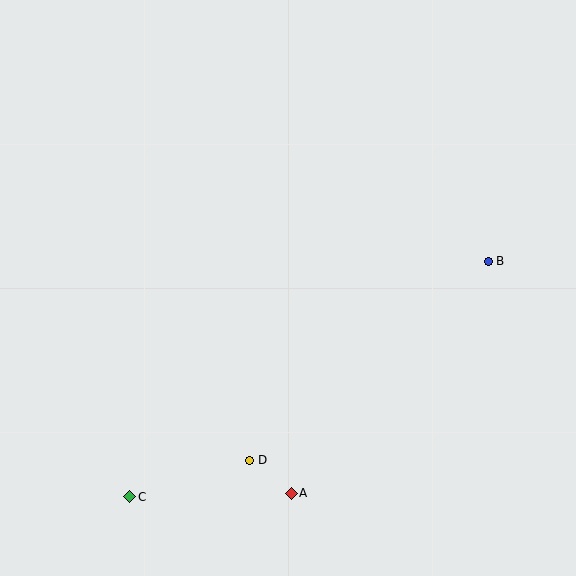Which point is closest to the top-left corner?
Point C is closest to the top-left corner.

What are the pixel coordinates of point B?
Point B is at (488, 261).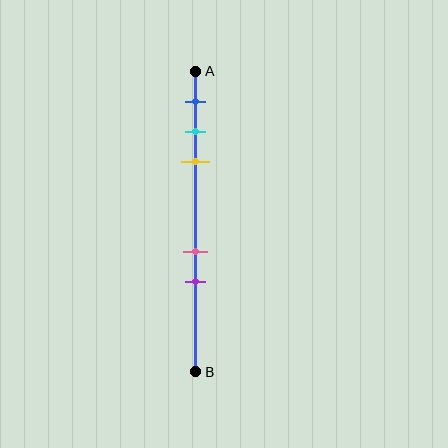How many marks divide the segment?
There are 5 marks dividing the segment.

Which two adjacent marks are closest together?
The cyan and yellow marks are the closest adjacent pair.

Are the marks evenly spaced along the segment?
No, the marks are not evenly spaced.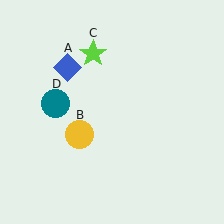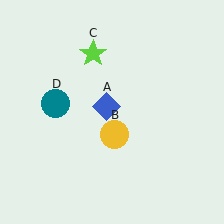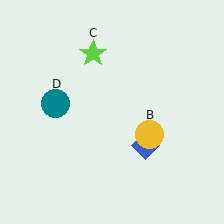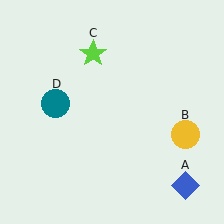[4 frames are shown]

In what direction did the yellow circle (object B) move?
The yellow circle (object B) moved right.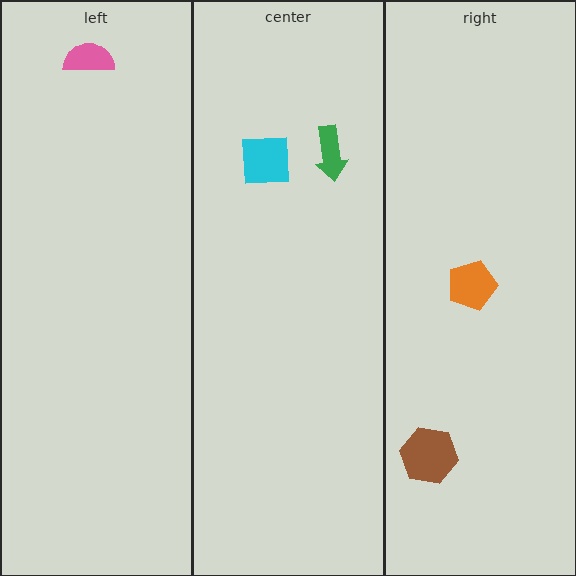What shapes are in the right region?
The brown hexagon, the orange pentagon.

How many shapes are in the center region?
2.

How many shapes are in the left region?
1.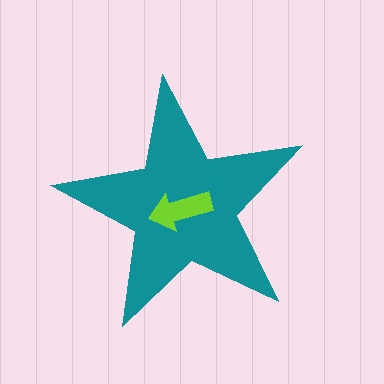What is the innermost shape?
The lime arrow.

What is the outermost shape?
The teal star.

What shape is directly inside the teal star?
The lime arrow.